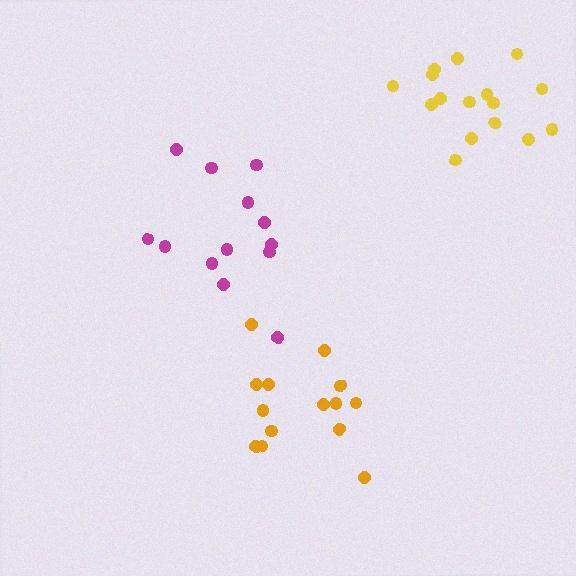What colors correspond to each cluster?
The clusters are colored: magenta, yellow, orange.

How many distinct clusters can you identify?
There are 3 distinct clusters.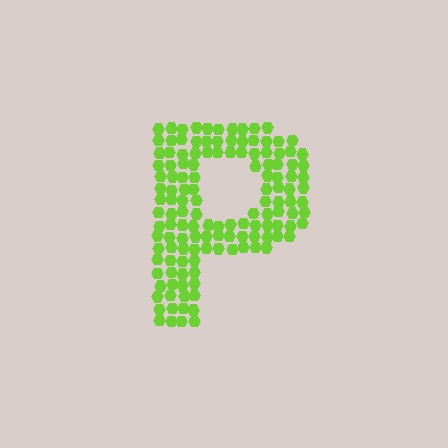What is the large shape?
The large shape is the letter P.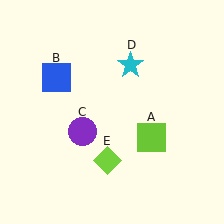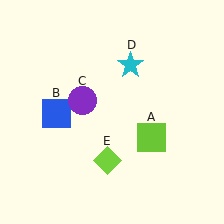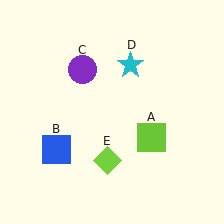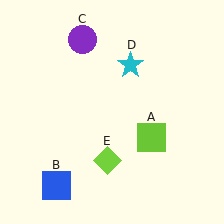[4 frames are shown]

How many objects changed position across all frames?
2 objects changed position: blue square (object B), purple circle (object C).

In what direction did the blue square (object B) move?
The blue square (object B) moved down.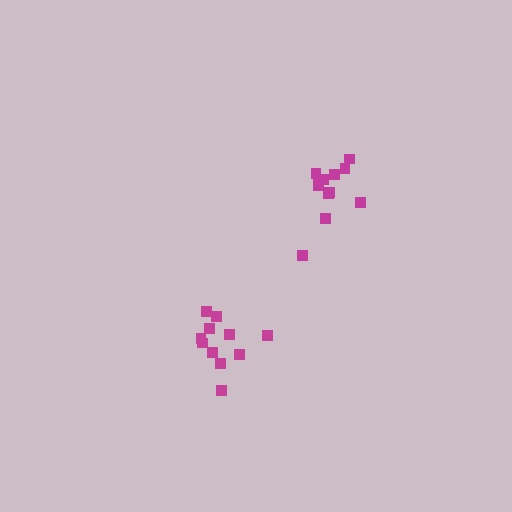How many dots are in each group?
Group 1: 12 dots, Group 2: 11 dots (23 total).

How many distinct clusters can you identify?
There are 2 distinct clusters.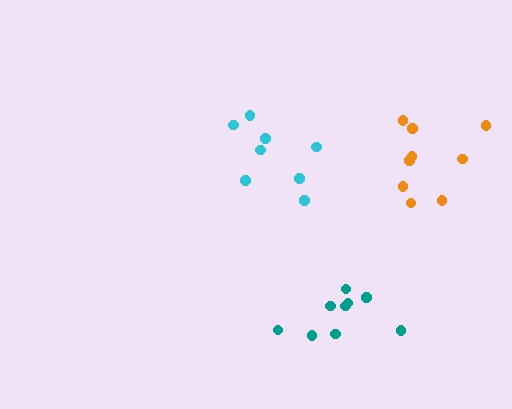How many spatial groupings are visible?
There are 3 spatial groupings.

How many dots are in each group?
Group 1: 9 dots, Group 2: 9 dots, Group 3: 8 dots (26 total).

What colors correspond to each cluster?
The clusters are colored: orange, teal, cyan.